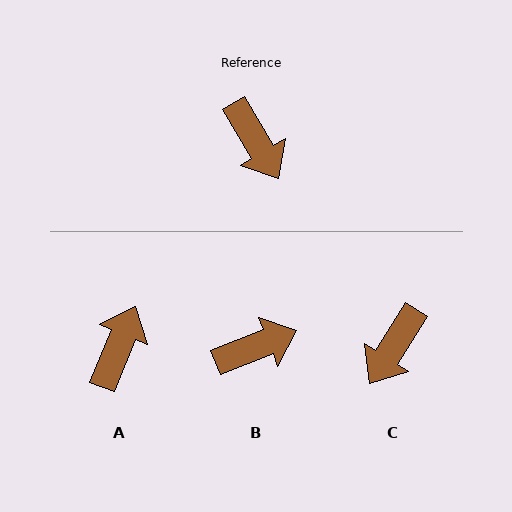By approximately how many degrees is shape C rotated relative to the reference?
Approximately 63 degrees clockwise.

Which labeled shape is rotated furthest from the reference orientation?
A, about 127 degrees away.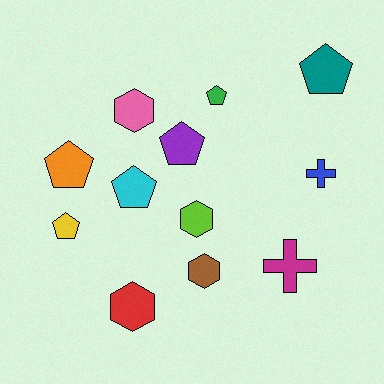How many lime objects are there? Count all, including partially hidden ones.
There is 1 lime object.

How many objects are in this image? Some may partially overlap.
There are 12 objects.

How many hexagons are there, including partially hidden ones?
There are 4 hexagons.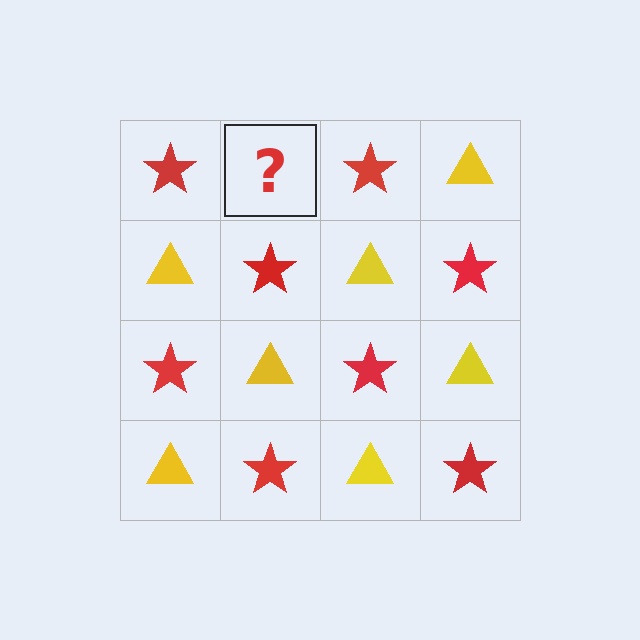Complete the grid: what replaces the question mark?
The question mark should be replaced with a yellow triangle.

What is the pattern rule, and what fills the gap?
The rule is that it alternates red star and yellow triangle in a checkerboard pattern. The gap should be filled with a yellow triangle.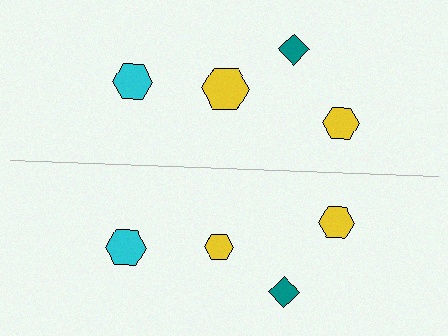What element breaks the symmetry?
The yellow hexagon on the bottom side has a different size than its mirror counterpart.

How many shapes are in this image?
There are 8 shapes in this image.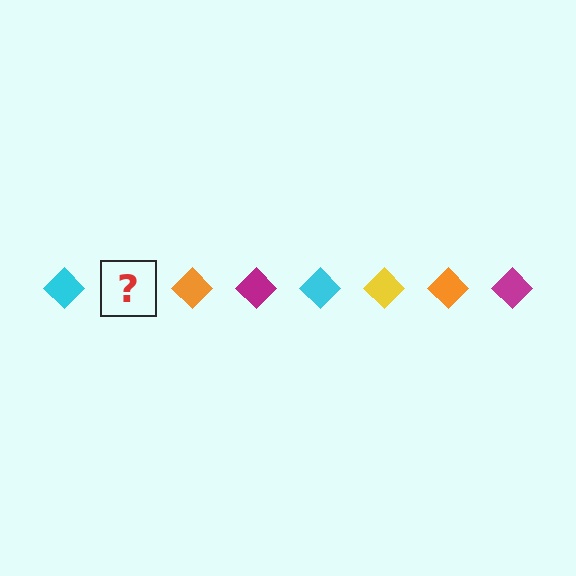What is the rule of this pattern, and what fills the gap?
The rule is that the pattern cycles through cyan, yellow, orange, magenta diamonds. The gap should be filled with a yellow diamond.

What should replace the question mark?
The question mark should be replaced with a yellow diamond.